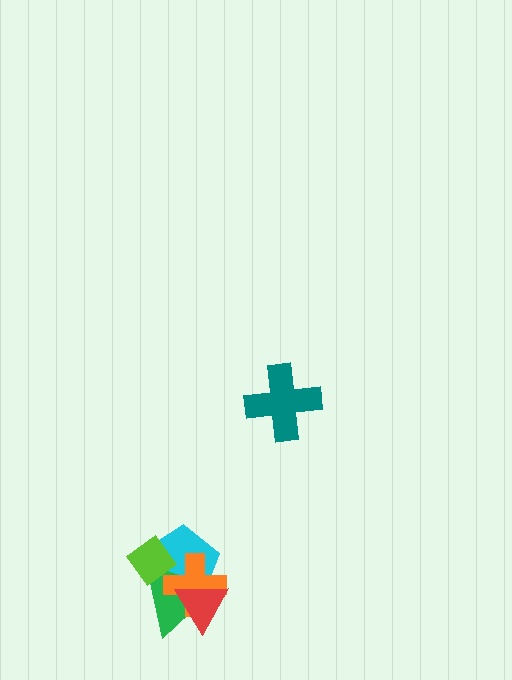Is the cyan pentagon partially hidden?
Yes, it is partially covered by another shape.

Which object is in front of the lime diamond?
The orange cross is in front of the lime diamond.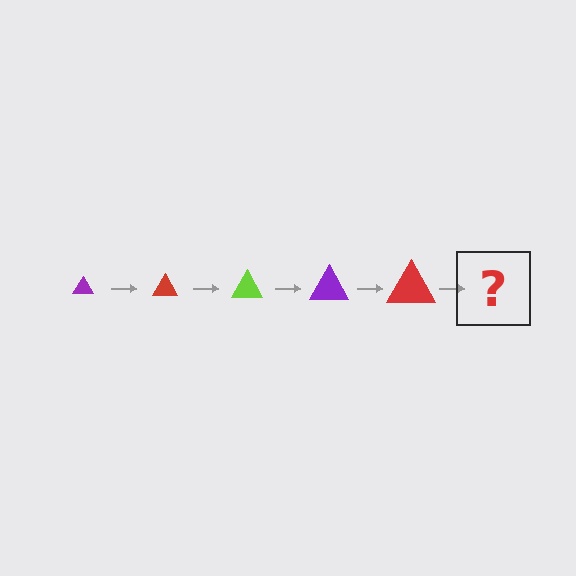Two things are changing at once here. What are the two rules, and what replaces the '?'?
The two rules are that the triangle grows larger each step and the color cycles through purple, red, and lime. The '?' should be a lime triangle, larger than the previous one.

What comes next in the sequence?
The next element should be a lime triangle, larger than the previous one.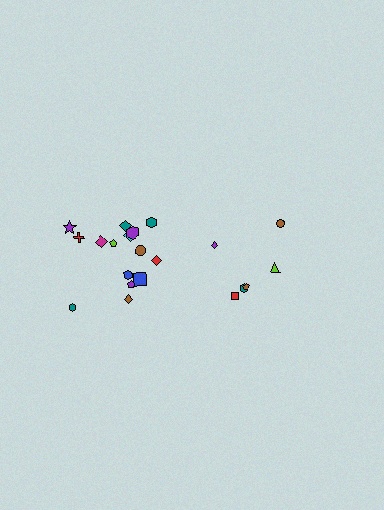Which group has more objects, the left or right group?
The left group.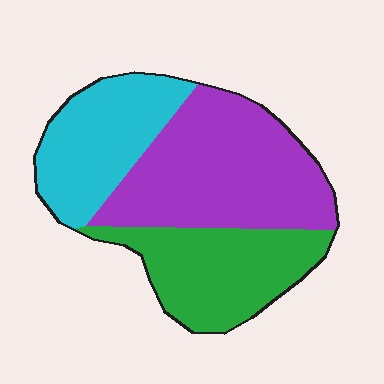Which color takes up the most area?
Purple, at roughly 45%.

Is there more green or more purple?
Purple.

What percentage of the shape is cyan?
Cyan takes up about one quarter (1/4) of the shape.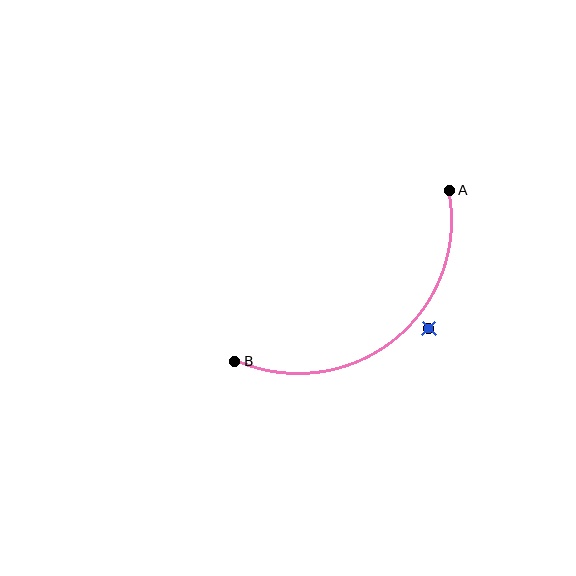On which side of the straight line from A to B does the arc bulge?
The arc bulges below and to the right of the straight line connecting A and B.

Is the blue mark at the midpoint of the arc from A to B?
No — the blue mark does not lie on the arc at all. It sits slightly outside the curve.